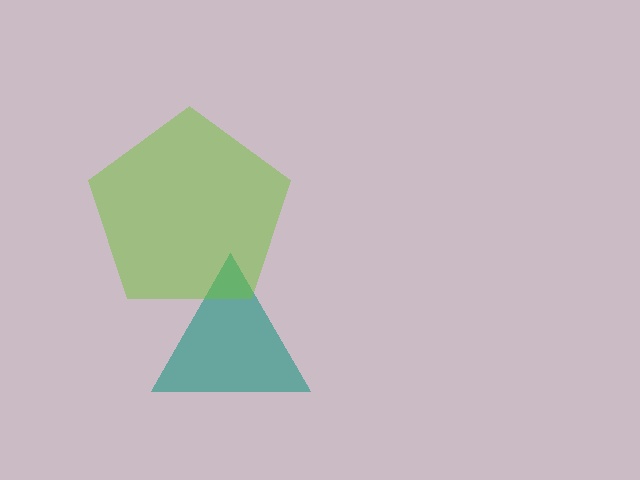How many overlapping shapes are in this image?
There are 2 overlapping shapes in the image.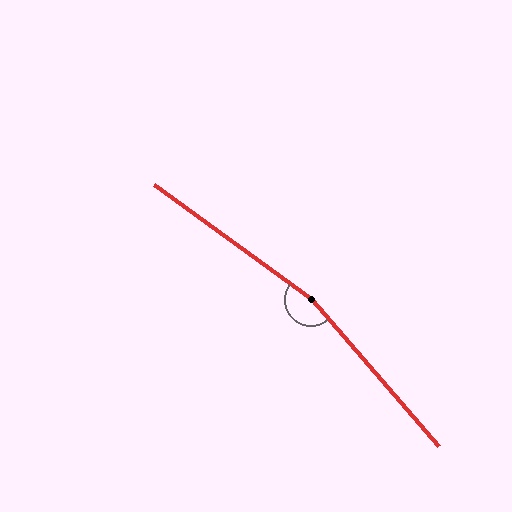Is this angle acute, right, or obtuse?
It is obtuse.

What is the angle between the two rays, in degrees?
Approximately 167 degrees.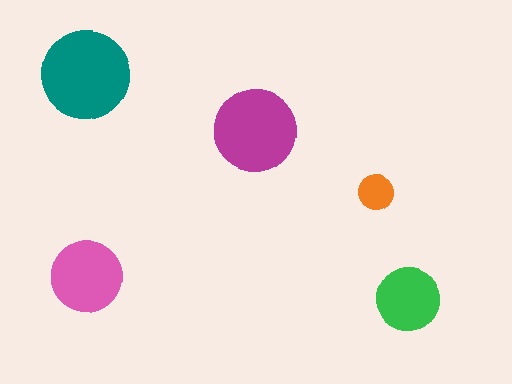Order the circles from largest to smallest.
the teal one, the magenta one, the pink one, the green one, the orange one.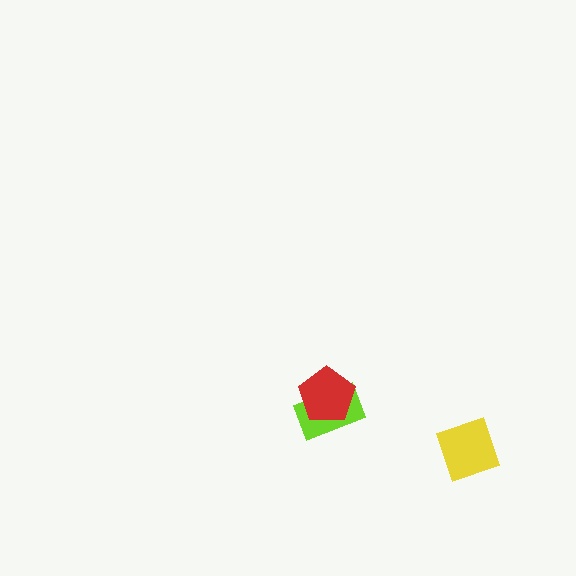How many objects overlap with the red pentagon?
1 object overlaps with the red pentagon.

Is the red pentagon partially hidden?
No, no other shape covers it.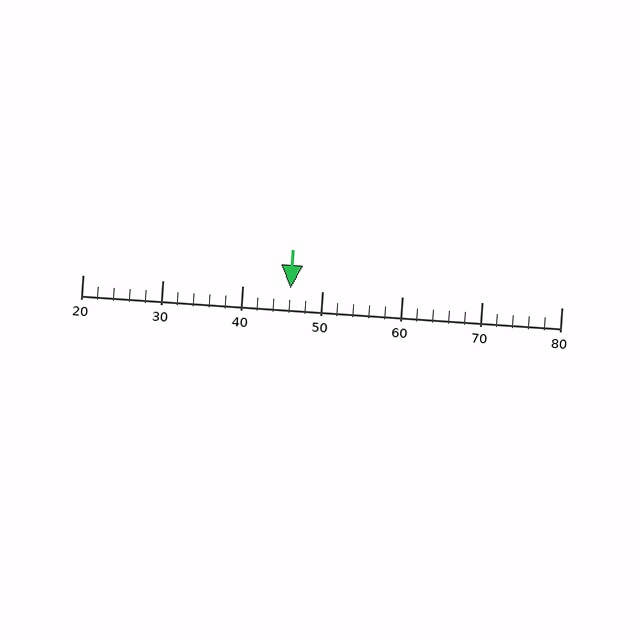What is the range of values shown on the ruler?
The ruler shows values from 20 to 80.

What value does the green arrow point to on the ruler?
The green arrow points to approximately 46.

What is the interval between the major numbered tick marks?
The major tick marks are spaced 10 units apart.